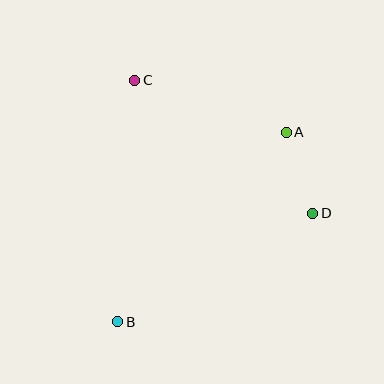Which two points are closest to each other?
Points A and D are closest to each other.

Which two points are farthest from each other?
Points A and B are farthest from each other.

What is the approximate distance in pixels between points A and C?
The distance between A and C is approximately 160 pixels.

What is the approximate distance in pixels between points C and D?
The distance between C and D is approximately 222 pixels.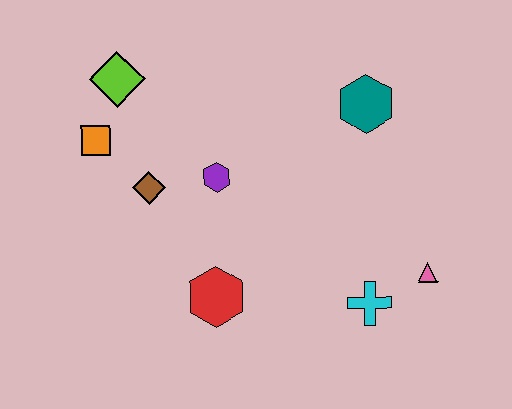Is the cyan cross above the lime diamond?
No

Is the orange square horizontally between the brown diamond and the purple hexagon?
No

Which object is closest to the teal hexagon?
The purple hexagon is closest to the teal hexagon.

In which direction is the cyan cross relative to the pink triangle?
The cyan cross is to the left of the pink triangle.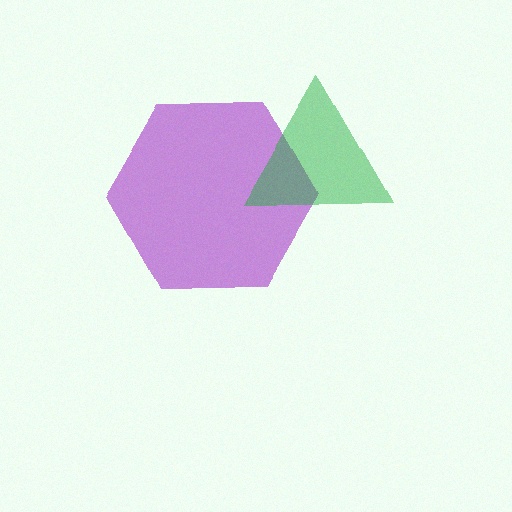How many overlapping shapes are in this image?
There are 2 overlapping shapes in the image.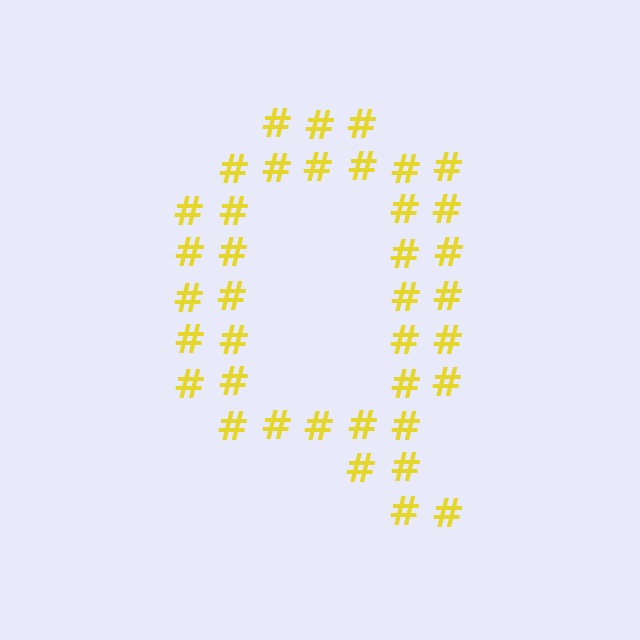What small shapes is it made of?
It is made of small hash symbols.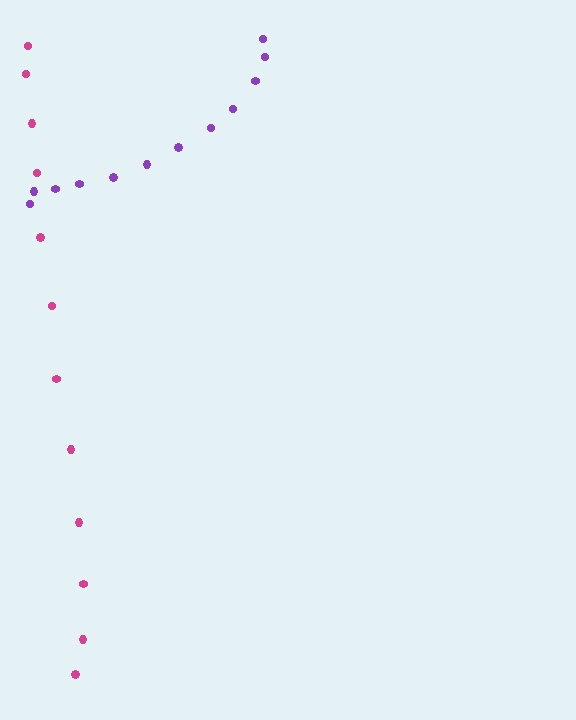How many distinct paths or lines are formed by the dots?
There are 2 distinct paths.